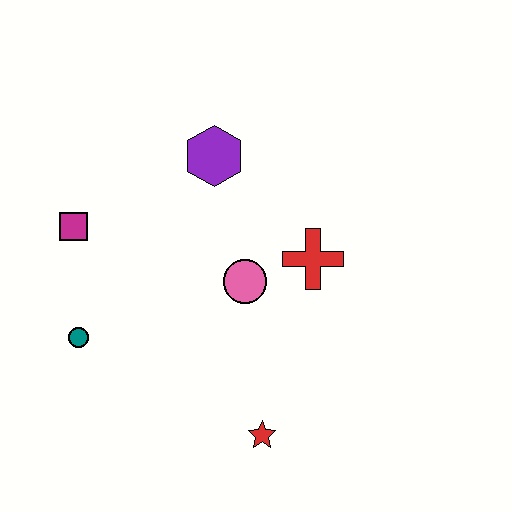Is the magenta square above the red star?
Yes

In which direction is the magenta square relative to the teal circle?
The magenta square is above the teal circle.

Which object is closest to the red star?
The pink circle is closest to the red star.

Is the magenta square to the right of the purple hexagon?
No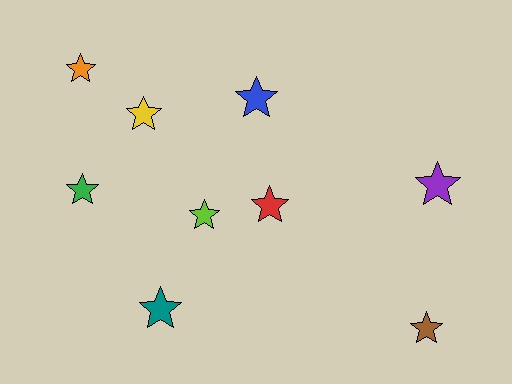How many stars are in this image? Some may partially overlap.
There are 9 stars.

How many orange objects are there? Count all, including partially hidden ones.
There is 1 orange object.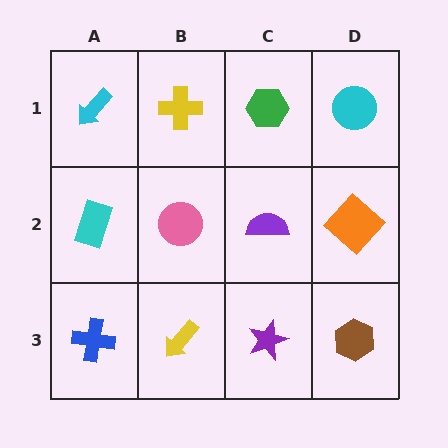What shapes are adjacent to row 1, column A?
A cyan rectangle (row 2, column A), a yellow cross (row 1, column B).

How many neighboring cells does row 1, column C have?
3.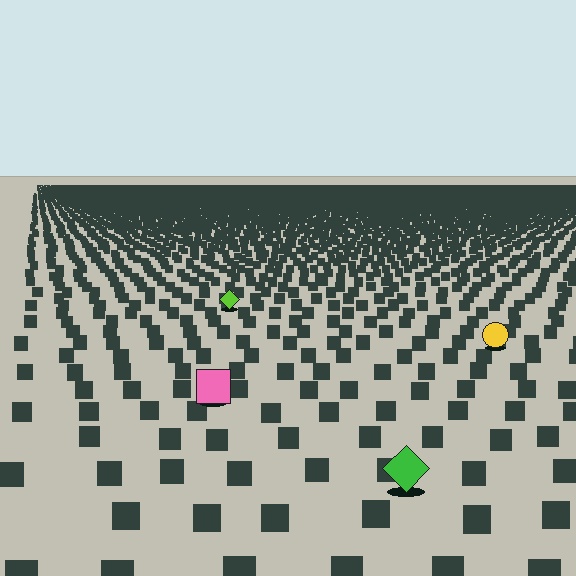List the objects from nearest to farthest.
From nearest to farthest: the green diamond, the pink square, the yellow circle, the lime diamond.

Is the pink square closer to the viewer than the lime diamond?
Yes. The pink square is closer — you can tell from the texture gradient: the ground texture is coarser near it.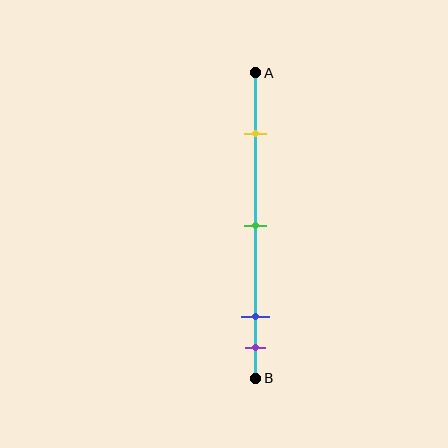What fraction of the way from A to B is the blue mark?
The blue mark is approximately 80% (0.8) of the way from A to B.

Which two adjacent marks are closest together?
The blue and purple marks are the closest adjacent pair.